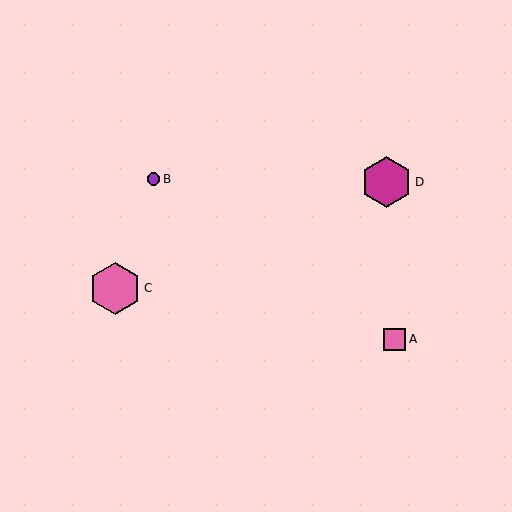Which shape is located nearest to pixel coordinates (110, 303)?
The pink hexagon (labeled C) at (115, 288) is nearest to that location.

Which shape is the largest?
The pink hexagon (labeled C) is the largest.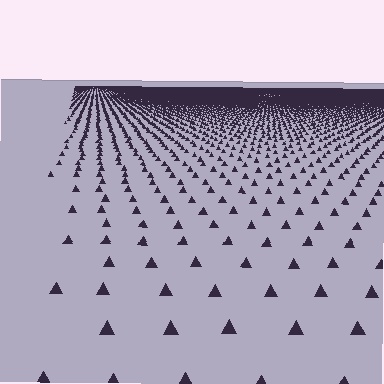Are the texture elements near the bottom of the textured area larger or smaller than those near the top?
Larger. Near the bottom, elements are closer to the viewer and appear at a bigger on-screen size.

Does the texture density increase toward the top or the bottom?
Density increases toward the top.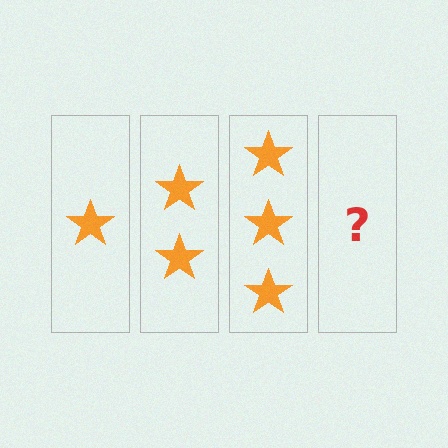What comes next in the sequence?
The next element should be 4 stars.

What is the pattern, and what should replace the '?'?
The pattern is that each step adds one more star. The '?' should be 4 stars.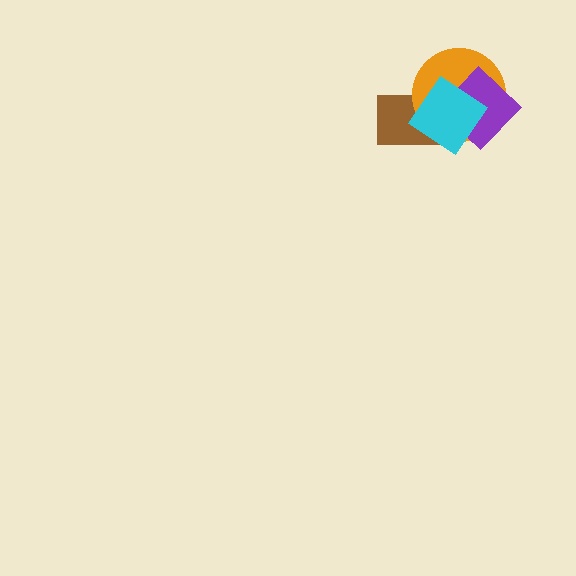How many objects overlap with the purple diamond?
3 objects overlap with the purple diamond.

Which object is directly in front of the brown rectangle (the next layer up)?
The orange circle is directly in front of the brown rectangle.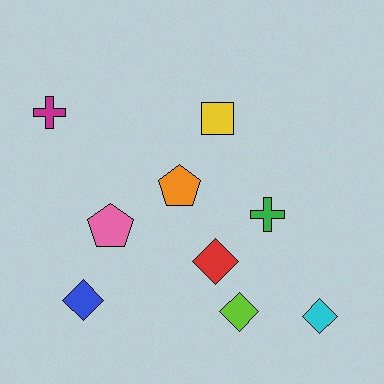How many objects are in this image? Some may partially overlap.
There are 9 objects.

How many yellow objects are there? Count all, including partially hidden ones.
There is 1 yellow object.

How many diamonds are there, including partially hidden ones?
There are 4 diamonds.